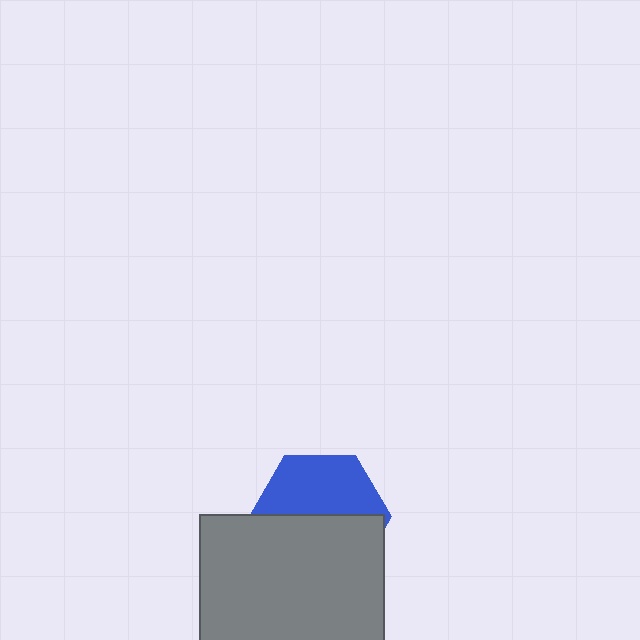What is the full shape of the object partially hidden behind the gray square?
The partially hidden object is a blue hexagon.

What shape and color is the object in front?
The object in front is a gray square.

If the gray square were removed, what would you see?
You would see the complete blue hexagon.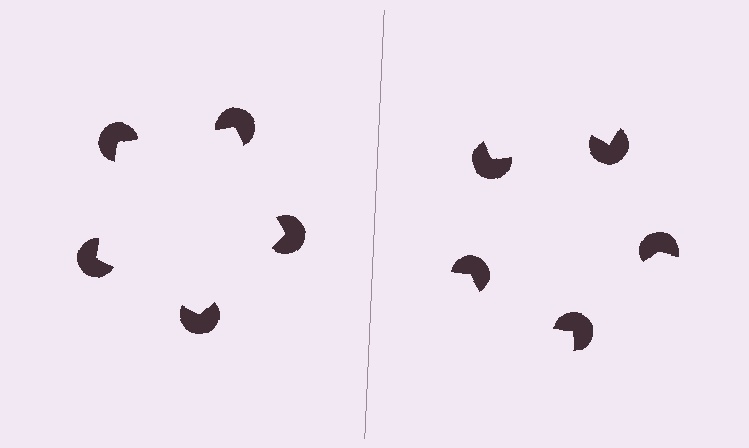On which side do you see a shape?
An illusory pentagon appears on the left side. On the right side the wedge cuts are rotated, so no coherent shape forms.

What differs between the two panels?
The pac-man discs are positioned identically on both sides; only the wedge orientations differ. On the left they align to a pentagon; on the right they are misaligned.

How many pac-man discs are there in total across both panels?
10 — 5 on each side.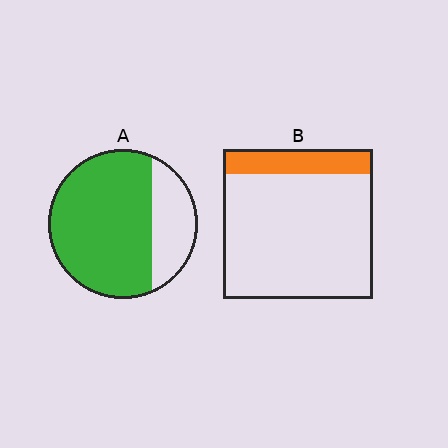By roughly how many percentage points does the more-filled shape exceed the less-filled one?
By roughly 55 percentage points (A over B).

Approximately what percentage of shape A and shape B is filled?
A is approximately 75% and B is approximately 15%.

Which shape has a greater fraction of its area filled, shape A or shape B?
Shape A.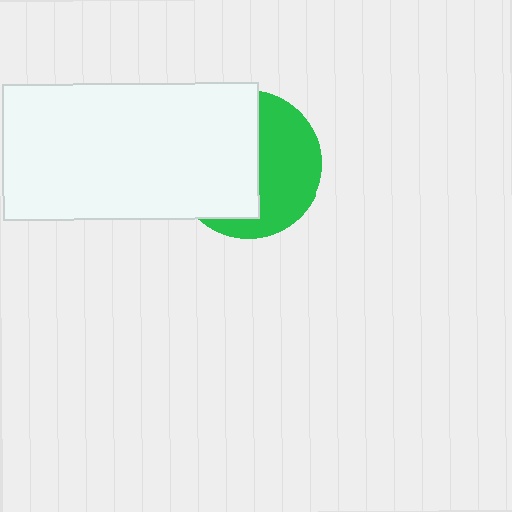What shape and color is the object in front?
The object in front is a white rectangle.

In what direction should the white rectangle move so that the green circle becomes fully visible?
The white rectangle should move left. That is the shortest direction to clear the overlap and leave the green circle fully visible.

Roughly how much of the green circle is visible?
About half of it is visible (roughly 46%).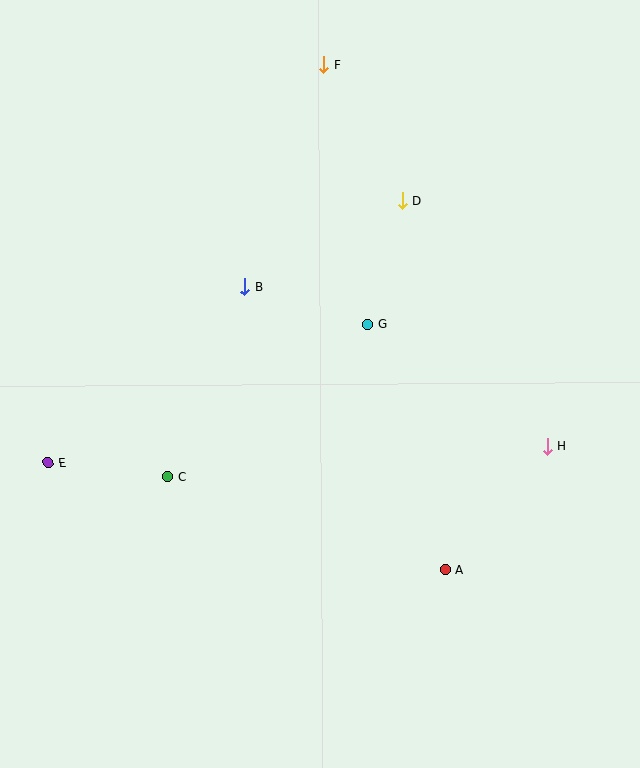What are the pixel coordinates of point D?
Point D is at (402, 201).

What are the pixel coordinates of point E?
Point E is at (48, 463).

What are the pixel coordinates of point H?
Point H is at (547, 446).